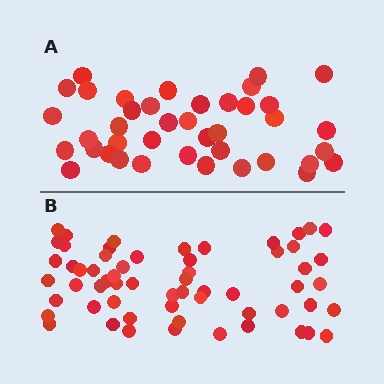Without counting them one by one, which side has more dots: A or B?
Region B (the bottom region) has more dots.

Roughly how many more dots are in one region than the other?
Region B has approximately 20 more dots than region A.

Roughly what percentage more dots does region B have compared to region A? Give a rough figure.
About 50% more.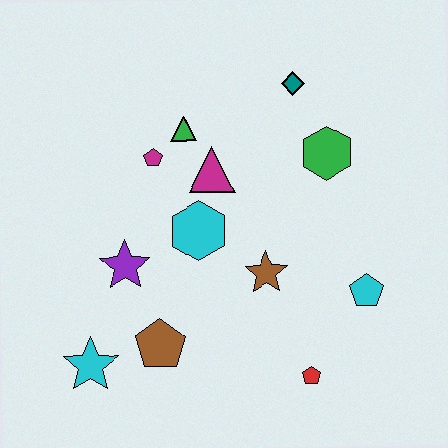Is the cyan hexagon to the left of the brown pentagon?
No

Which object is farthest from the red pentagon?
The teal diamond is farthest from the red pentagon.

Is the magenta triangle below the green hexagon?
Yes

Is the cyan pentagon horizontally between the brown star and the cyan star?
No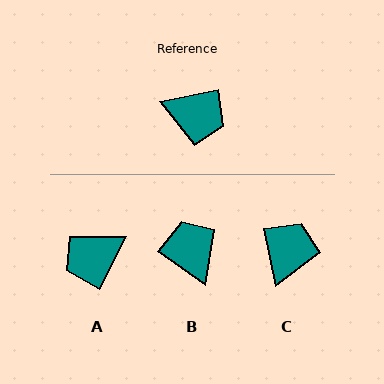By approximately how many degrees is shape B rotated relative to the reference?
Approximately 133 degrees counter-clockwise.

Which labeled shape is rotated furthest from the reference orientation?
B, about 133 degrees away.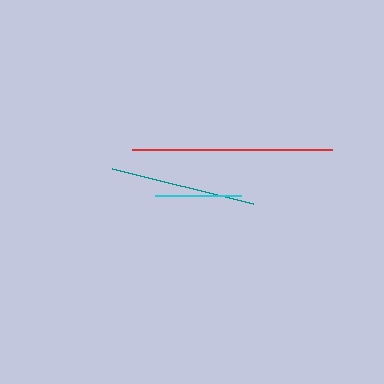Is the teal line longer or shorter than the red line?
The red line is longer than the teal line.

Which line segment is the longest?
The red line is the longest at approximately 201 pixels.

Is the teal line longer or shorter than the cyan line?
The teal line is longer than the cyan line.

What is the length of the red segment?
The red segment is approximately 201 pixels long.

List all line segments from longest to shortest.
From longest to shortest: red, teal, cyan.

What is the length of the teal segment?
The teal segment is approximately 146 pixels long.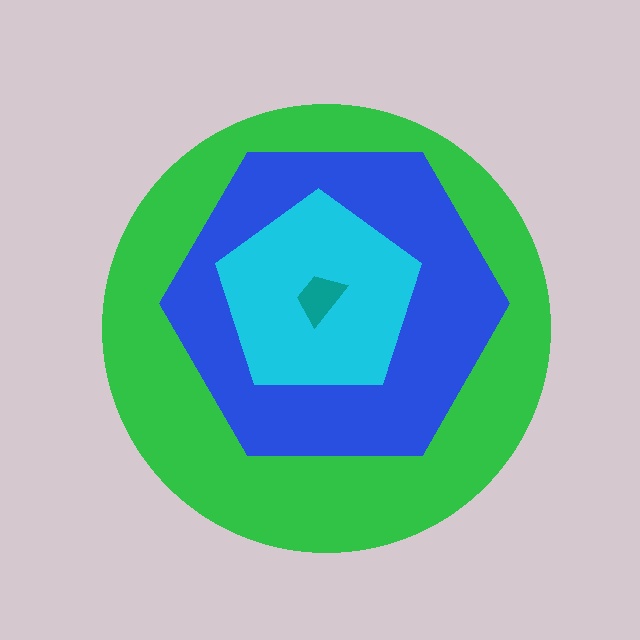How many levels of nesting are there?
4.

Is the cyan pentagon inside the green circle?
Yes.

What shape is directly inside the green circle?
The blue hexagon.